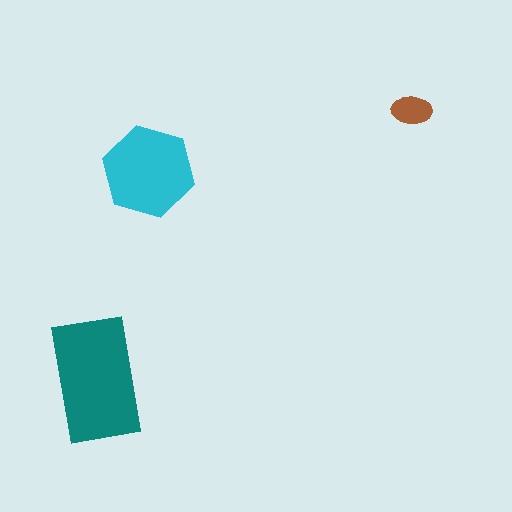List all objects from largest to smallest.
The teal rectangle, the cyan hexagon, the brown ellipse.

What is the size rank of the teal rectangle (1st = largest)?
1st.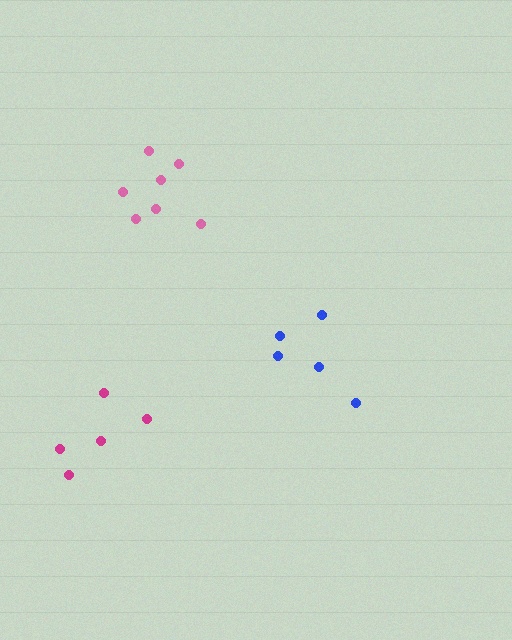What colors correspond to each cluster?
The clusters are colored: blue, magenta, pink.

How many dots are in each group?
Group 1: 5 dots, Group 2: 5 dots, Group 3: 7 dots (17 total).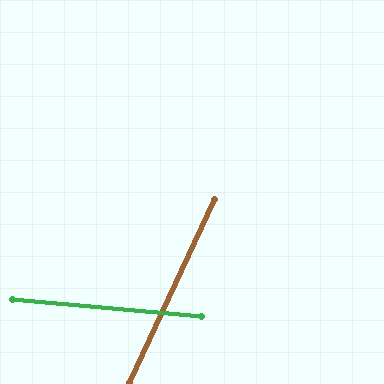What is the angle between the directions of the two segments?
Approximately 70 degrees.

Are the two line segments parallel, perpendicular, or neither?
Neither parallel nor perpendicular — they differ by about 70°.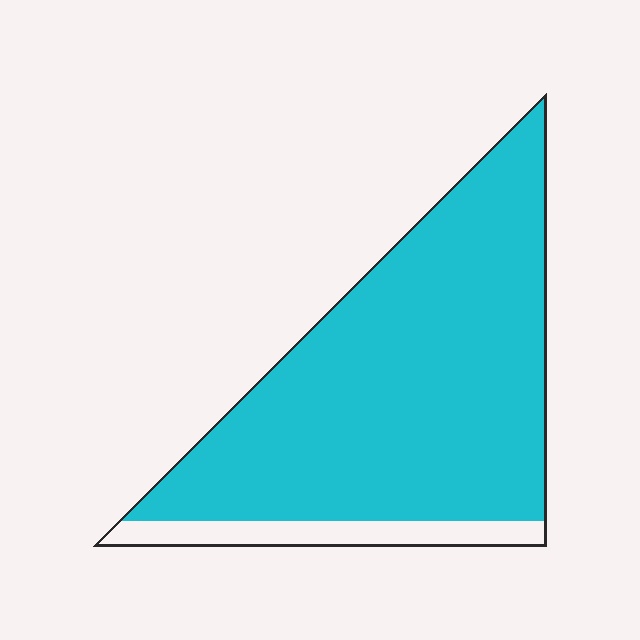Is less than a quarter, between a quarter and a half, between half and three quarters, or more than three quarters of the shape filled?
More than three quarters.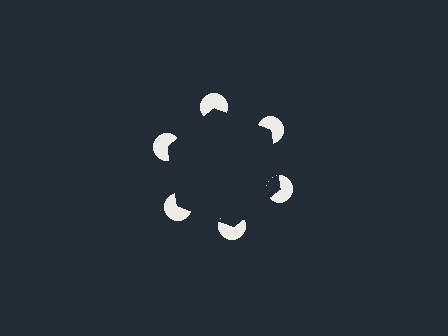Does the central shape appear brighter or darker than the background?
It typically appears slightly darker than the background, even though no actual brightness change is drawn.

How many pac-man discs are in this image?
There are 6 — one at each vertex of the illusory hexagon.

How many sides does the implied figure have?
6 sides.